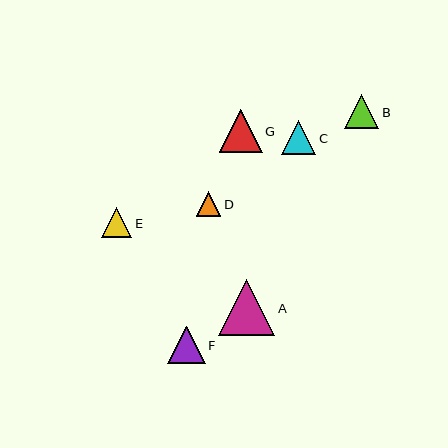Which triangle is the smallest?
Triangle D is the smallest with a size of approximately 25 pixels.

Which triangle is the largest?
Triangle A is the largest with a size of approximately 56 pixels.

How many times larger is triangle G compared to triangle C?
Triangle G is approximately 1.2 times the size of triangle C.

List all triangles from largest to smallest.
From largest to smallest: A, G, F, B, C, E, D.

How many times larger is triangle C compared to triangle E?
Triangle C is approximately 1.2 times the size of triangle E.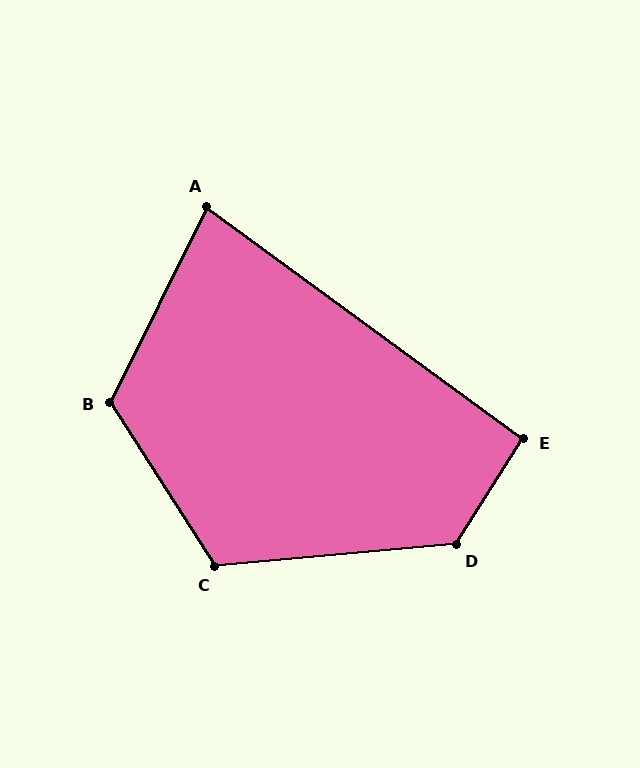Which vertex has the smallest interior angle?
A, at approximately 80 degrees.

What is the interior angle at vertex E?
Approximately 94 degrees (approximately right).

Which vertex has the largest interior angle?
D, at approximately 128 degrees.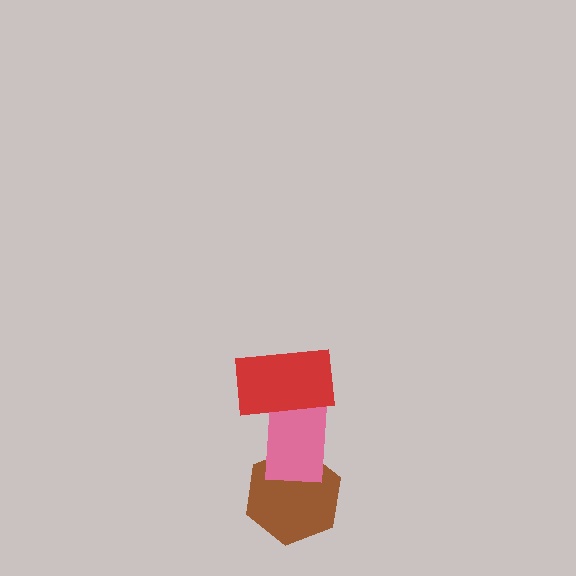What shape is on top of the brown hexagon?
The pink rectangle is on top of the brown hexagon.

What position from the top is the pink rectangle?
The pink rectangle is 2nd from the top.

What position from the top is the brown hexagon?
The brown hexagon is 3rd from the top.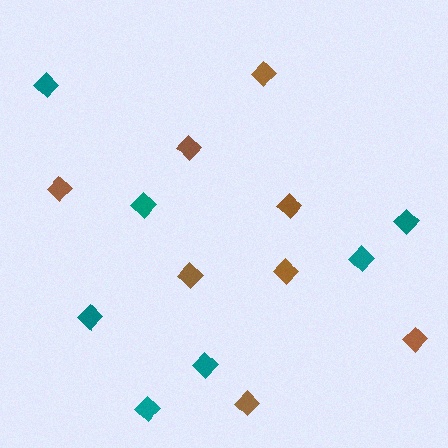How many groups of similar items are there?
There are 2 groups: one group of teal diamonds (7) and one group of brown diamonds (8).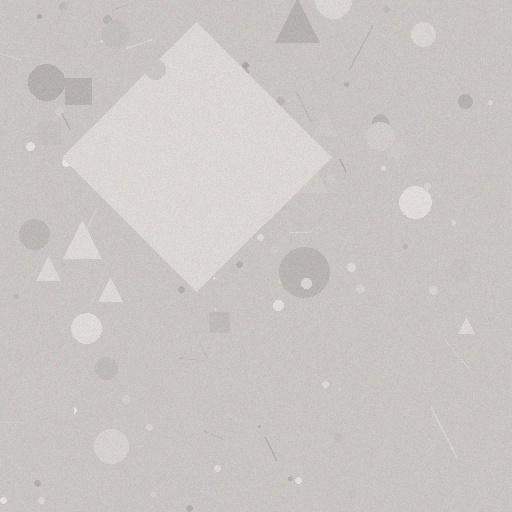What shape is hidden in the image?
A diamond is hidden in the image.